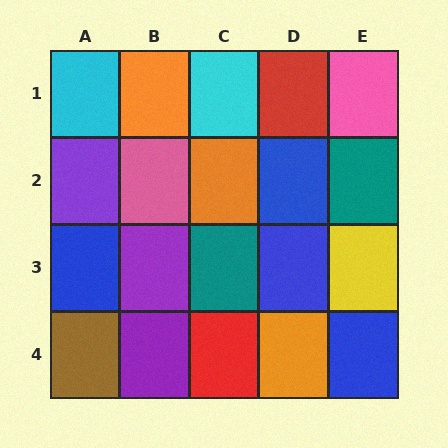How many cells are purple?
3 cells are purple.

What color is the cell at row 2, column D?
Blue.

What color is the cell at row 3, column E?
Yellow.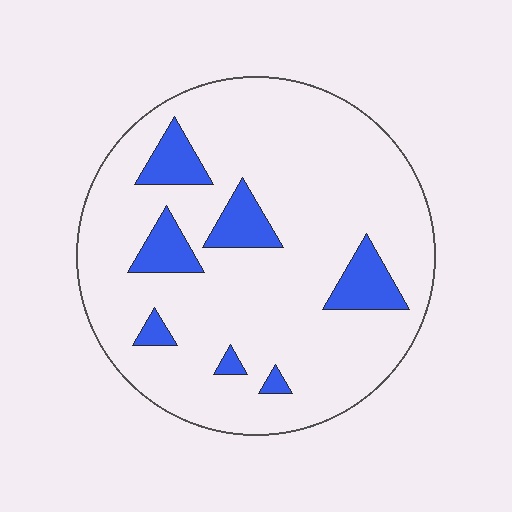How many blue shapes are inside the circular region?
7.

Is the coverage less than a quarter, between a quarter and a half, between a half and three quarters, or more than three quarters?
Less than a quarter.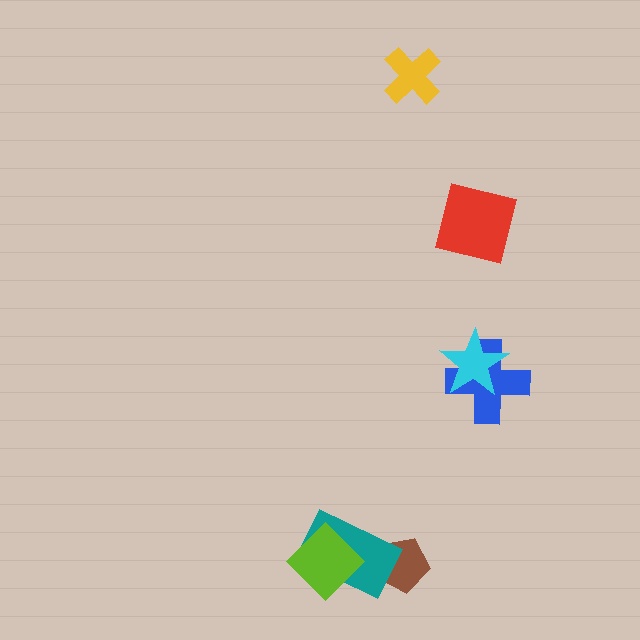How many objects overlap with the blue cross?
1 object overlaps with the blue cross.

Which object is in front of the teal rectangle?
The lime diamond is in front of the teal rectangle.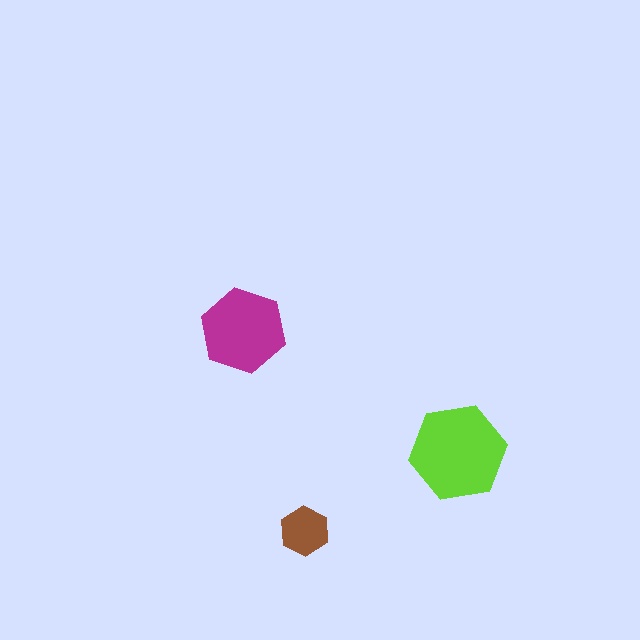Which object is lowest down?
The brown hexagon is bottommost.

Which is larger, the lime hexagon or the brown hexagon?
The lime one.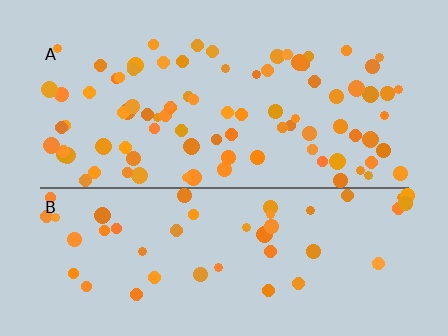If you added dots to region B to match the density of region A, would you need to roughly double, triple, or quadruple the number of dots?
Approximately double.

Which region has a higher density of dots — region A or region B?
A (the top).